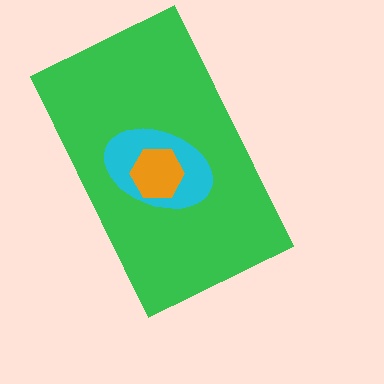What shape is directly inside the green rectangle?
The cyan ellipse.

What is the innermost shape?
The orange hexagon.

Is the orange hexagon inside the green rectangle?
Yes.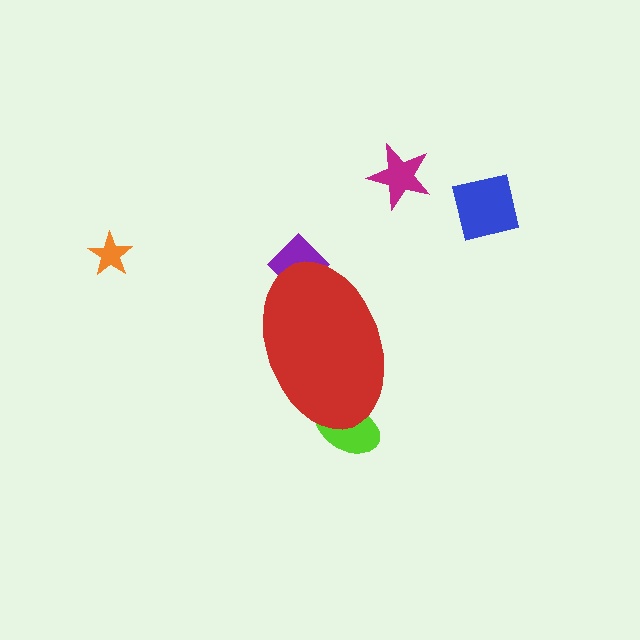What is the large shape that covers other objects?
A red ellipse.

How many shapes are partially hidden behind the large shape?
2 shapes are partially hidden.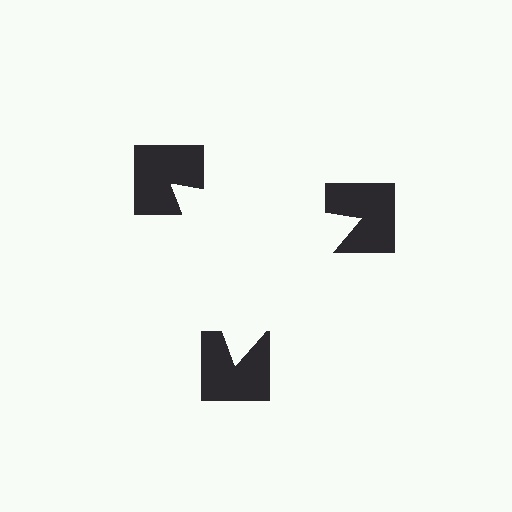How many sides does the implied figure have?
3 sides.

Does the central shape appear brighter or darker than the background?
It typically appears slightly brighter than the background, even though no actual brightness change is drawn.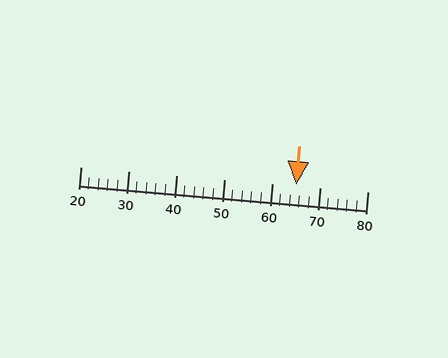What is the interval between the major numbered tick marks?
The major tick marks are spaced 10 units apart.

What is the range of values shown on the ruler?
The ruler shows values from 20 to 80.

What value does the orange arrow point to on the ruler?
The orange arrow points to approximately 65.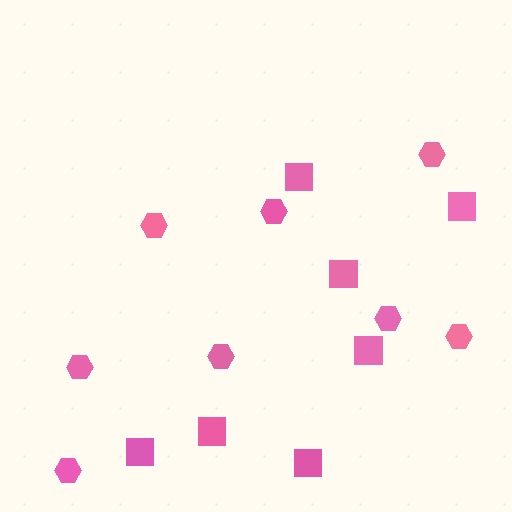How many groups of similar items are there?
There are 2 groups: one group of squares (7) and one group of hexagons (8).